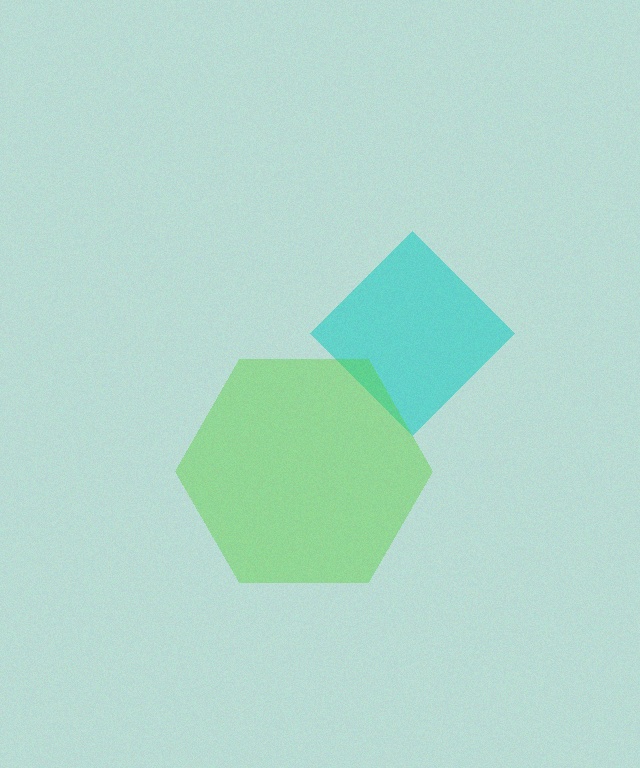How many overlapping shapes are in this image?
There are 2 overlapping shapes in the image.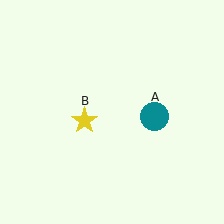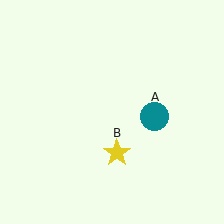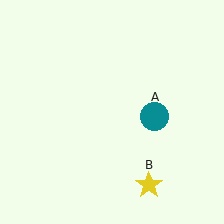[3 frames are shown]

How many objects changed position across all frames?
1 object changed position: yellow star (object B).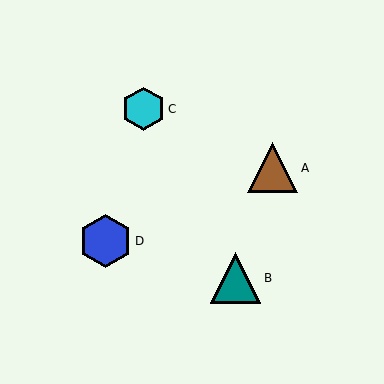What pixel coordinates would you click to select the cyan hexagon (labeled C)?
Click at (143, 109) to select the cyan hexagon C.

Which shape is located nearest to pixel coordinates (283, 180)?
The brown triangle (labeled A) at (273, 168) is nearest to that location.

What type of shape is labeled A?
Shape A is a brown triangle.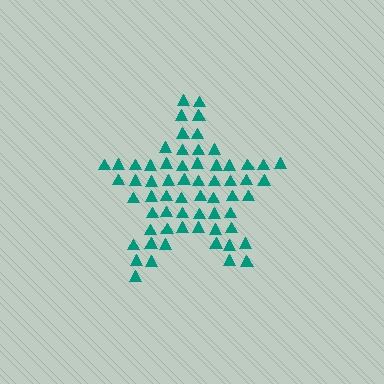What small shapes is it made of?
It is made of small triangles.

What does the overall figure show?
The overall figure shows a star.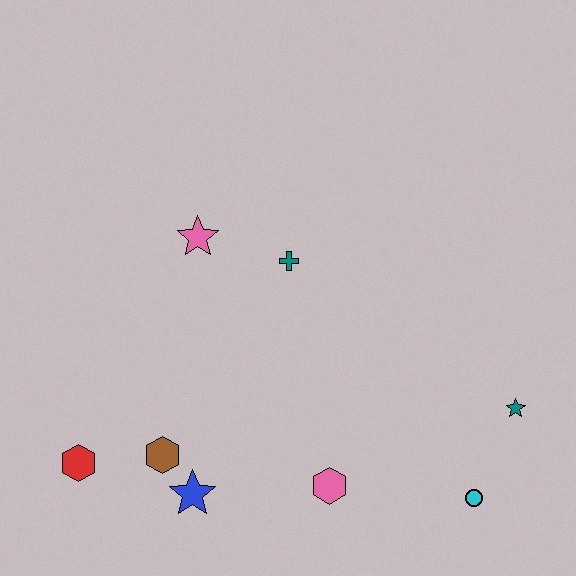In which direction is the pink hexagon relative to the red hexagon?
The pink hexagon is to the right of the red hexagon.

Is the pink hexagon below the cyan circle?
No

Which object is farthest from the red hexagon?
The teal star is farthest from the red hexagon.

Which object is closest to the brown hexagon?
The blue star is closest to the brown hexagon.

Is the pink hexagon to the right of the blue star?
Yes